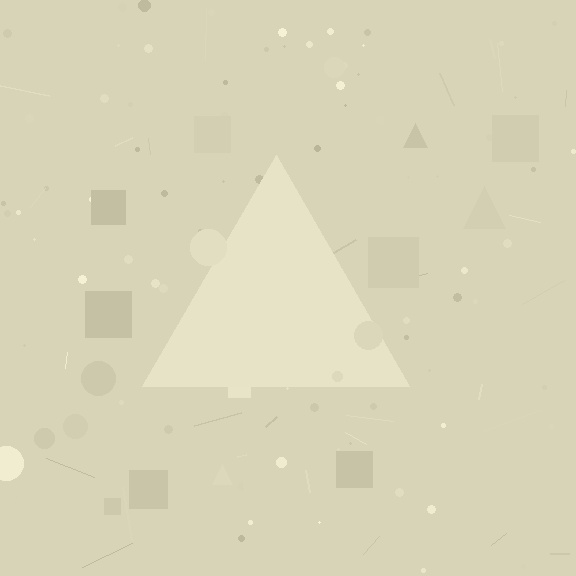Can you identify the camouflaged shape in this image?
The camouflaged shape is a triangle.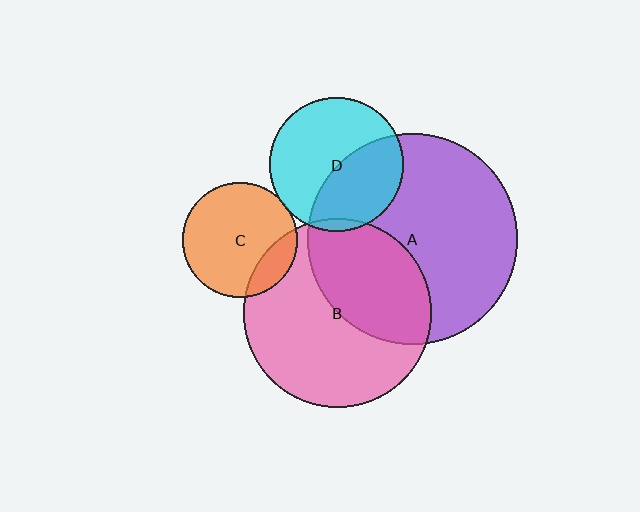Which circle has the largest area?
Circle A (purple).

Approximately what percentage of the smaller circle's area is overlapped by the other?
Approximately 5%.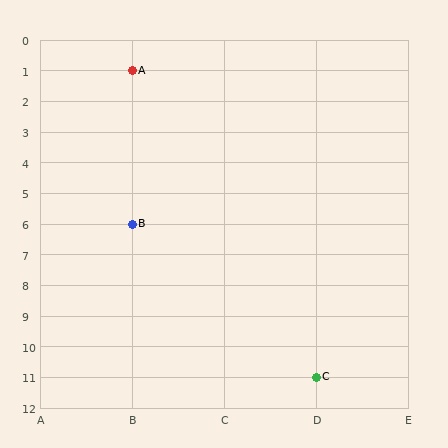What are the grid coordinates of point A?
Point A is at grid coordinates (B, 1).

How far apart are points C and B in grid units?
Points C and B are 2 columns and 5 rows apart (about 5.4 grid units diagonally).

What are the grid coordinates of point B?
Point B is at grid coordinates (B, 6).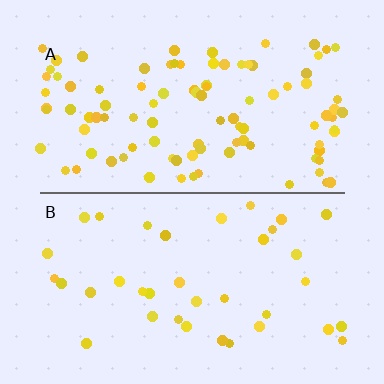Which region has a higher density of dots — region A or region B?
A (the top).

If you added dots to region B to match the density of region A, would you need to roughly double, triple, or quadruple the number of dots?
Approximately triple.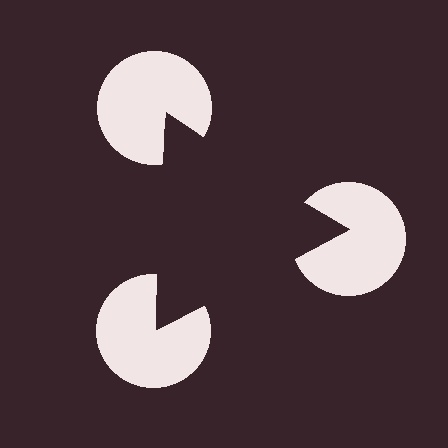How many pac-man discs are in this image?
There are 3 — one at each vertex of the illusory triangle.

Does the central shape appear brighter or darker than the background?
It typically appears slightly darker than the background, even though no actual brightness change is drawn.